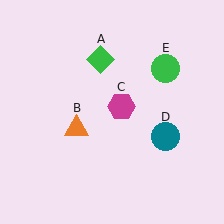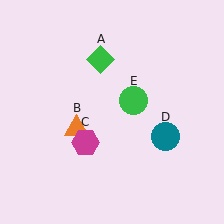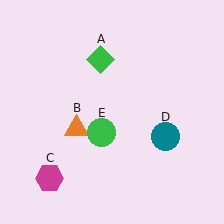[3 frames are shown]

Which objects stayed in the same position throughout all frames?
Green diamond (object A) and orange triangle (object B) and teal circle (object D) remained stationary.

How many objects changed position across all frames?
2 objects changed position: magenta hexagon (object C), green circle (object E).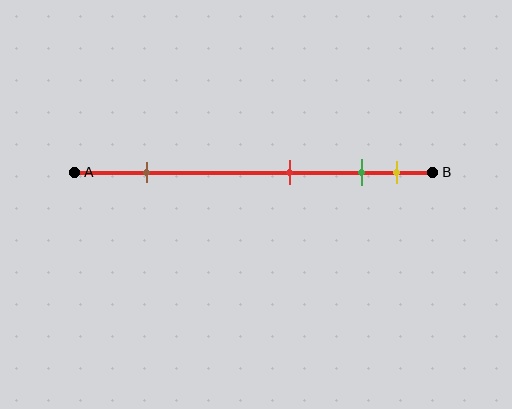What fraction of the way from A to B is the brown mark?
The brown mark is approximately 20% (0.2) of the way from A to B.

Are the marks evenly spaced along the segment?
No, the marks are not evenly spaced.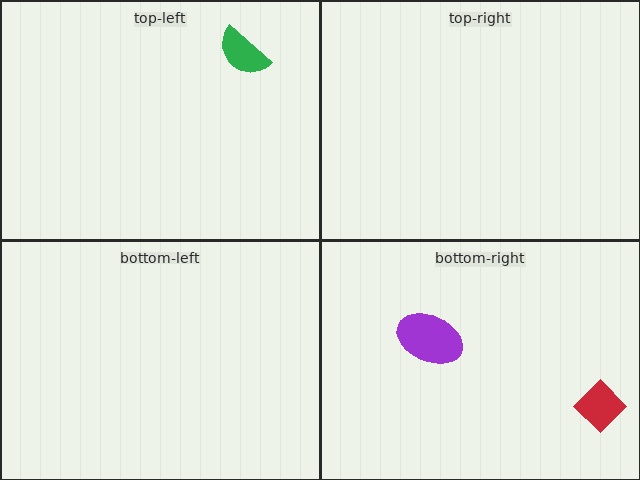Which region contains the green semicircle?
The top-left region.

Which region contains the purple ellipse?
The bottom-right region.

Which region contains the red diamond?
The bottom-right region.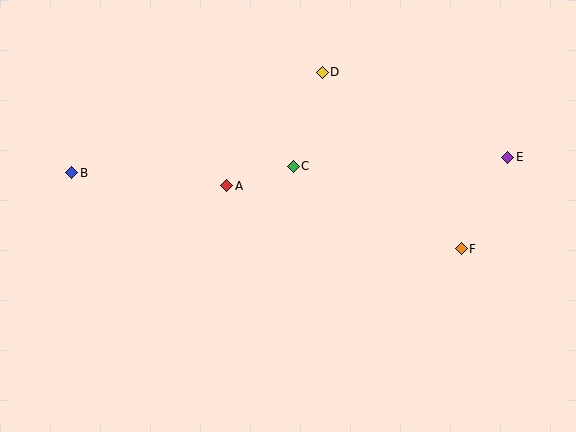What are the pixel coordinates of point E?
Point E is at (508, 157).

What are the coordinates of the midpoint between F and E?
The midpoint between F and E is at (484, 203).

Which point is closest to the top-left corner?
Point B is closest to the top-left corner.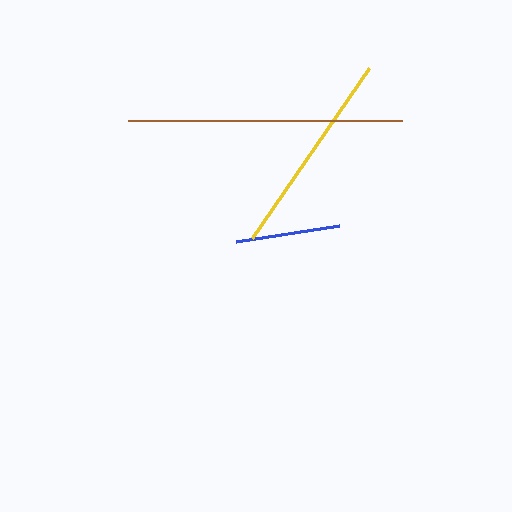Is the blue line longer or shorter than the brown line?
The brown line is longer than the blue line.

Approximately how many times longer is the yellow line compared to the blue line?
The yellow line is approximately 2.0 times the length of the blue line.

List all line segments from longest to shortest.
From longest to shortest: brown, yellow, blue.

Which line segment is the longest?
The brown line is the longest at approximately 274 pixels.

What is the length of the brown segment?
The brown segment is approximately 274 pixels long.